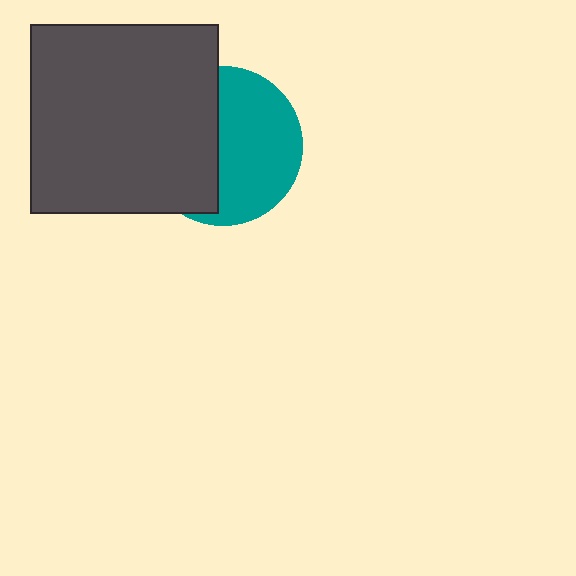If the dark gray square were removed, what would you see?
You would see the complete teal circle.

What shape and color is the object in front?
The object in front is a dark gray square.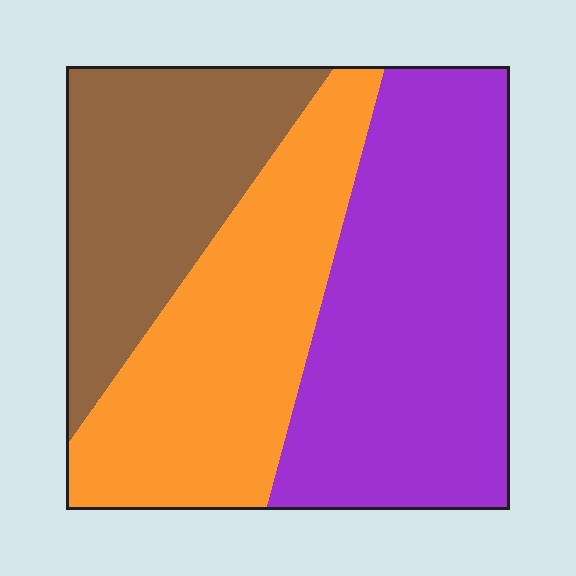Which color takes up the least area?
Brown, at roughly 25%.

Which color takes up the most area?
Purple, at roughly 40%.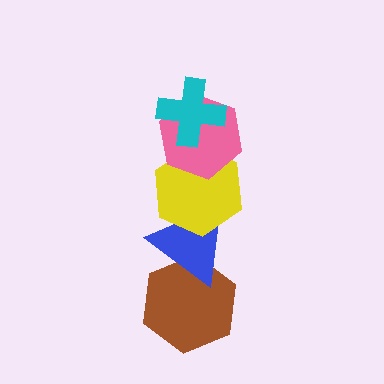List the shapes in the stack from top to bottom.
From top to bottom: the cyan cross, the pink hexagon, the yellow hexagon, the blue triangle, the brown hexagon.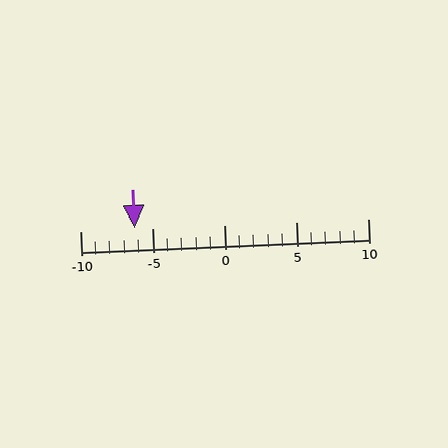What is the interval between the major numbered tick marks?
The major tick marks are spaced 5 units apart.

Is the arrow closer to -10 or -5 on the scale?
The arrow is closer to -5.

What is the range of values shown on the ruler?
The ruler shows values from -10 to 10.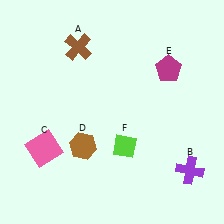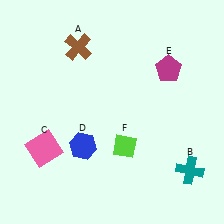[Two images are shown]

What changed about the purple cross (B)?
In Image 1, B is purple. In Image 2, it changed to teal.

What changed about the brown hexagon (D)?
In Image 1, D is brown. In Image 2, it changed to blue.